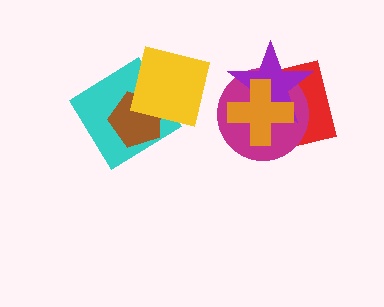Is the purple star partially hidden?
Yes, it is partially covered by another shape.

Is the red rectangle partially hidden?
Yes, it is partially covered by another shape.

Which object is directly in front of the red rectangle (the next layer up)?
The magenta circle is directly in front of the red rectangle.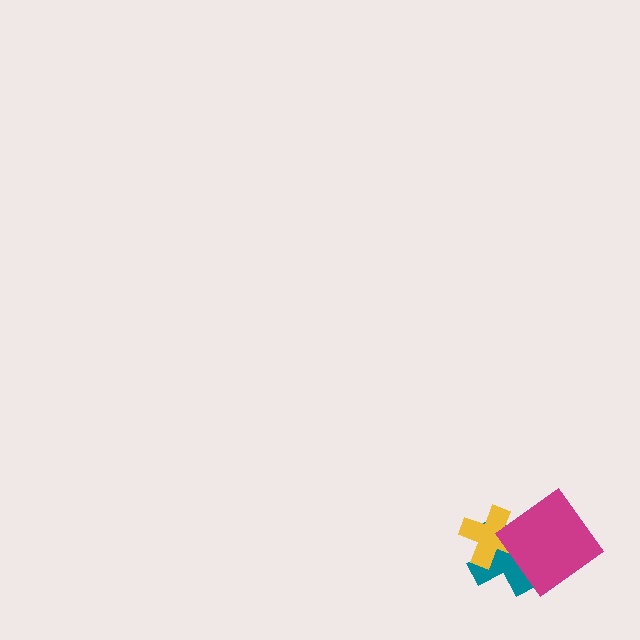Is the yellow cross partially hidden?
Yes, it is partially covered by another shape.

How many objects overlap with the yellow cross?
2 objects overlap with the yellow cross.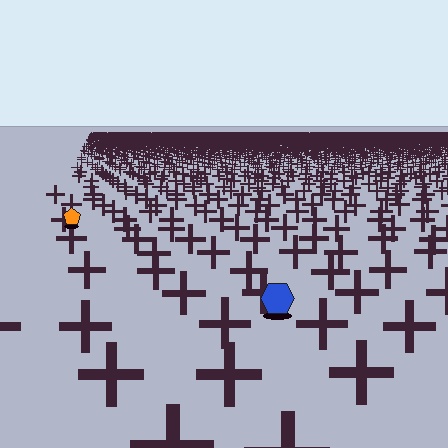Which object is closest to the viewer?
The blue hexagon is closest. The texture marks near it are larger and more spread out.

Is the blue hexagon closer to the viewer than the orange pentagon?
Yes. The blue hexagon is closer — you can tell from the texture gradient: the ground texture is coarser near it.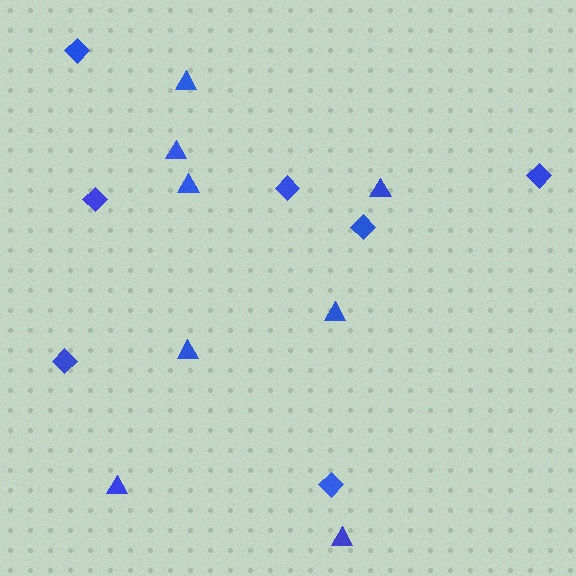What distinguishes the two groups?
There are 2 groups: one group of triangles (8) and one group of diamonds (7).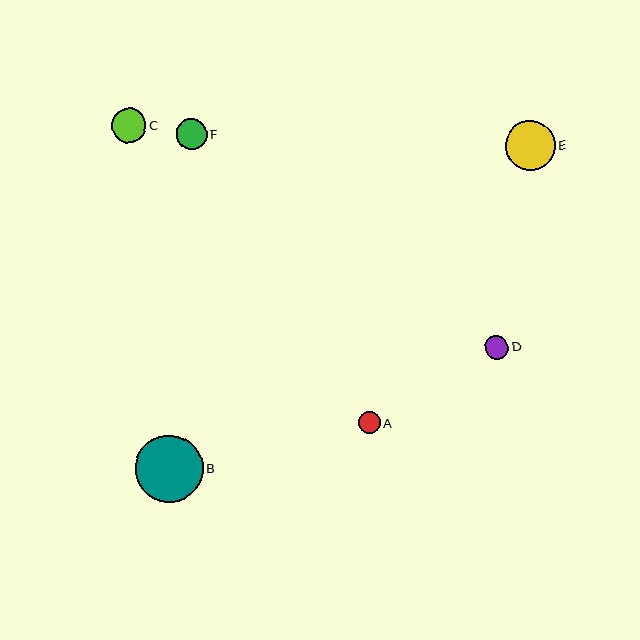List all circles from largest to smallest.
From largest to smallest: B, E, C, F, D, A.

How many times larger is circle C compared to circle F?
Circle C is approximately 1.1 times the size of circle F.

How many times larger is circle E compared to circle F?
Circle E is approximately 1.6 times the size of circle F.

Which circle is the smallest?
Circle A is the smallest with a size of approximately 22 pixels.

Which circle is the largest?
Circle B is the largest with a size of approximately 68 pixels.